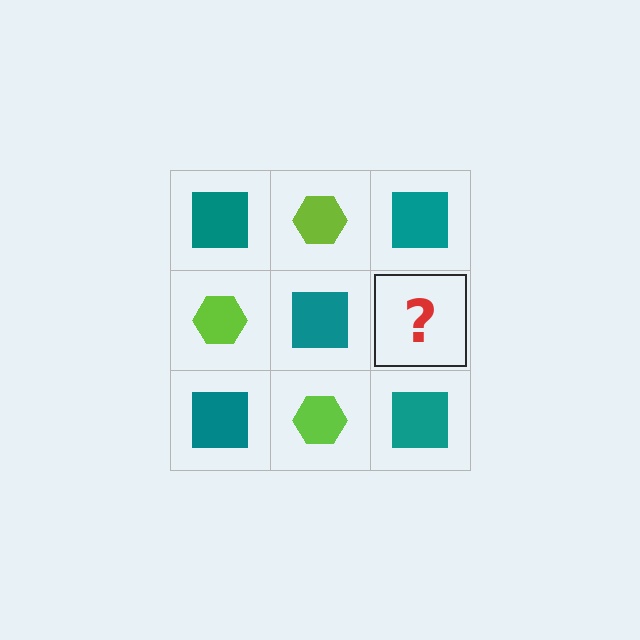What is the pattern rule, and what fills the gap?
The rule is that it alternates teal square and lime hexagon in a checkerboard pattern. The gap should be filled with a lime hexagon.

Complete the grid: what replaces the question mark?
The question mark should be replaced with a lime hexagon.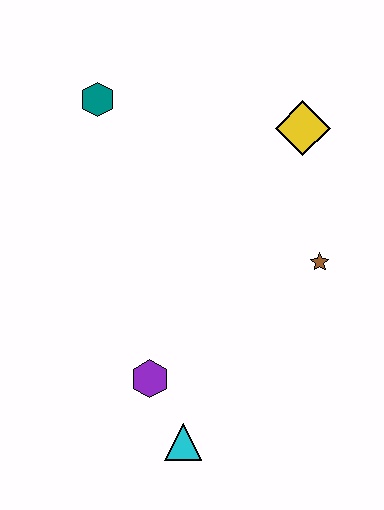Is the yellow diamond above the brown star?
Yes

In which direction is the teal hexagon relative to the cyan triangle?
The teal hexagon is above the cyan triangle.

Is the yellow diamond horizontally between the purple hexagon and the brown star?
Yes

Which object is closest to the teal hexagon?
The yellow diamond is closest to the teal hexagon.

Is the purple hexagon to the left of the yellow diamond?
Yes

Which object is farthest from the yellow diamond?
The cyan triangle is farthest from the yellow diamond.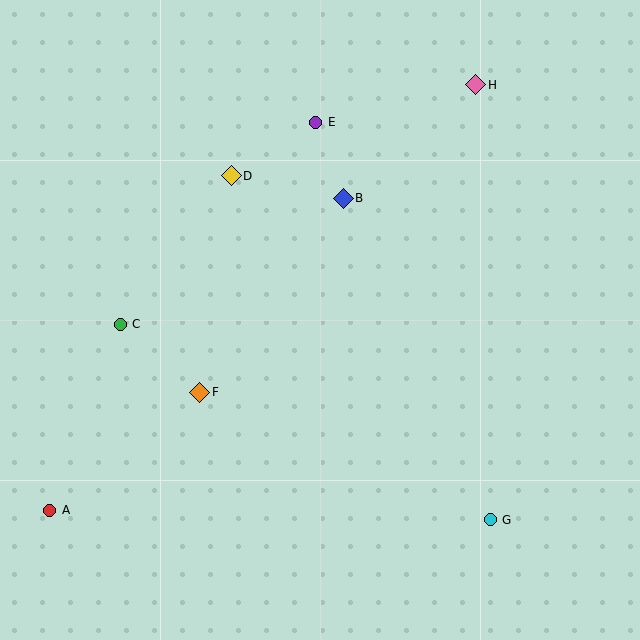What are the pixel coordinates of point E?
Point E is at (316, 122).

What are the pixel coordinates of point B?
Point B is at (343, 198).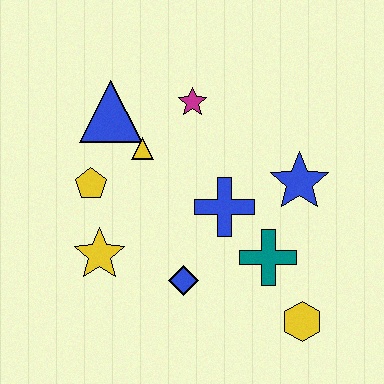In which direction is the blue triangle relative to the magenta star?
The blue triangle is to the left of the magenta star.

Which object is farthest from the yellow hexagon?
The blue triangle is farthest from the yellow hexagon.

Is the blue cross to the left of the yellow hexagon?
Yes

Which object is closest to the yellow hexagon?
The teal cross is closest to the yellow hexagon.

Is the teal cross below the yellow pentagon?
Yes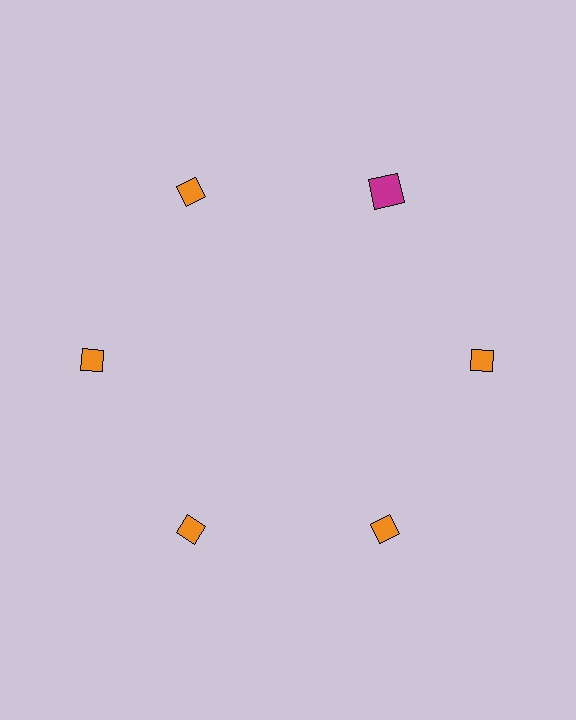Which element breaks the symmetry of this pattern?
The magenta square at roughly the 1 o'clock position breaks the symmetry. All other shapes are orange diamonds.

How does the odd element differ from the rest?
It differs in both color (magenta instead of orange) and shape (square instead of diamond).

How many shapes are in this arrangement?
There are 6 shapes arranged in a ring pattern.